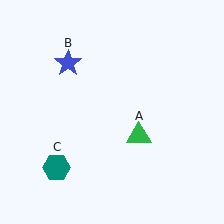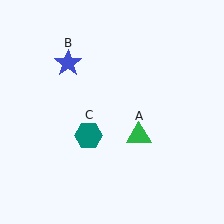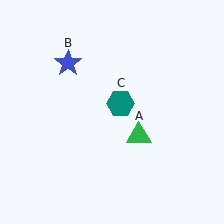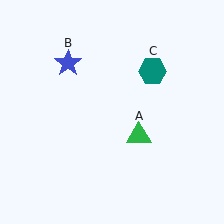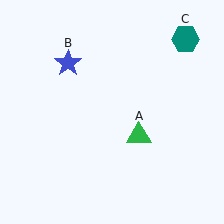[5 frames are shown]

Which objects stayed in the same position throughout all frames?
Green triangle (object A) and blue star (object B) remained stationary.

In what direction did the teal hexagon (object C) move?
The teal hexagon (object C) moved up and to the right.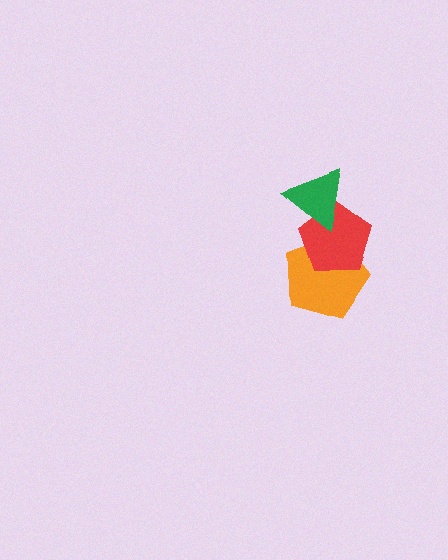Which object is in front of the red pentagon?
The green triangle is in front of the red pentagon.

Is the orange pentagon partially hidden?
Yes, it is partially covered by another shape.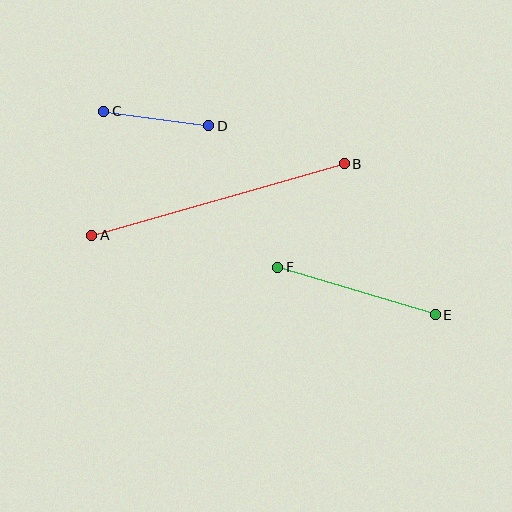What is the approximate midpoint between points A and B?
The midpoint is at approximately (218, 200) pixels.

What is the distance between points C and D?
The distance is approximately 106 pixels.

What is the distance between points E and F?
The distance is approximately 165 pixels.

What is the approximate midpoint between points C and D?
The midpoint is at approximately (156, 118) pixels.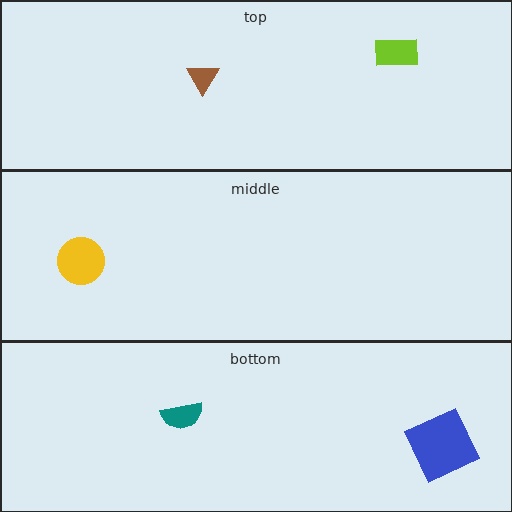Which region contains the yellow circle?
The middle region.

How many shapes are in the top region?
2.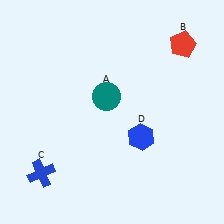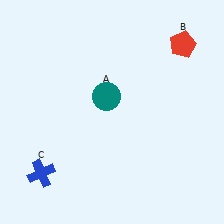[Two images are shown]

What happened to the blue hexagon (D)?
The blue hexagon (D) was removed in Image 2. It was in the bottom-right area of Image 1.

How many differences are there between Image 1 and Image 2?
There is 1 difference between the two images.